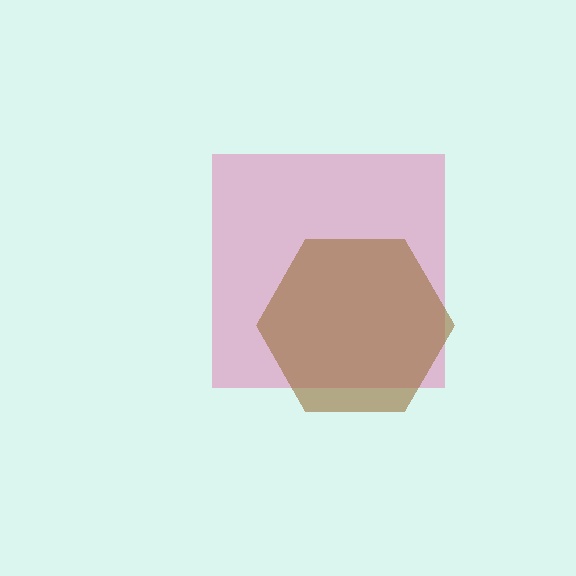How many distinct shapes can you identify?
There are 2 distinct shapes: a pink square, a brown hexagon.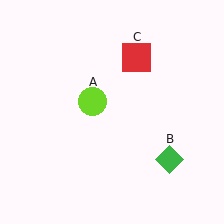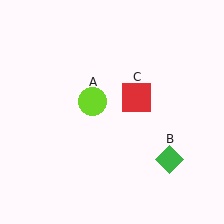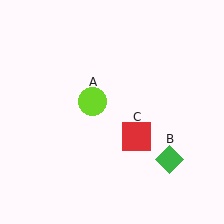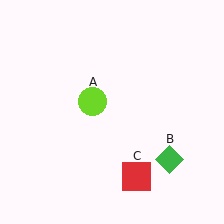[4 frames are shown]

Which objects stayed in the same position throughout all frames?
Lime circle (object A) and green diamond (object B) remained stationary.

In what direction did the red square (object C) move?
The red square (object C) moved down.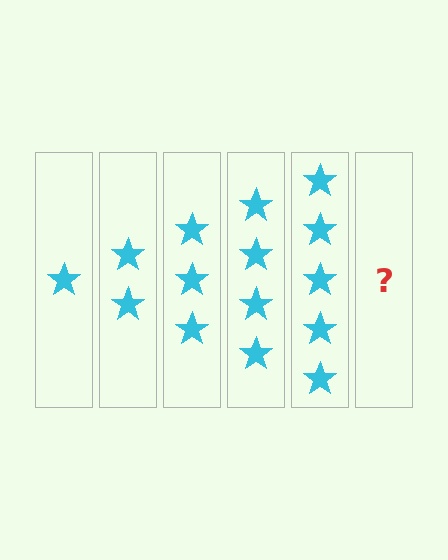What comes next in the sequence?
The next element should be 6 stars.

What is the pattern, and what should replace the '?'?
The pattern is that each step adds one more star. The '?' should be 6 stars.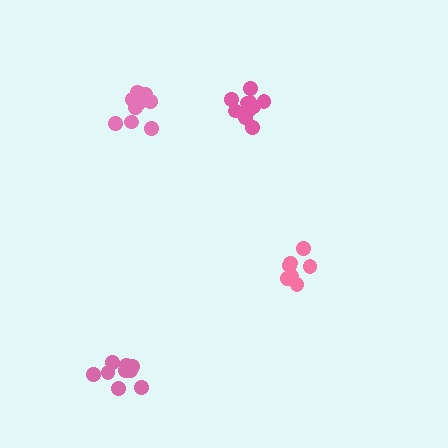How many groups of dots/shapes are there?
There are 4 groups.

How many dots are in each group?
Group 1: 8 dots, Group 2: 12 dots, Group 3: 9 dots, Group 4: 12 dots (41 total).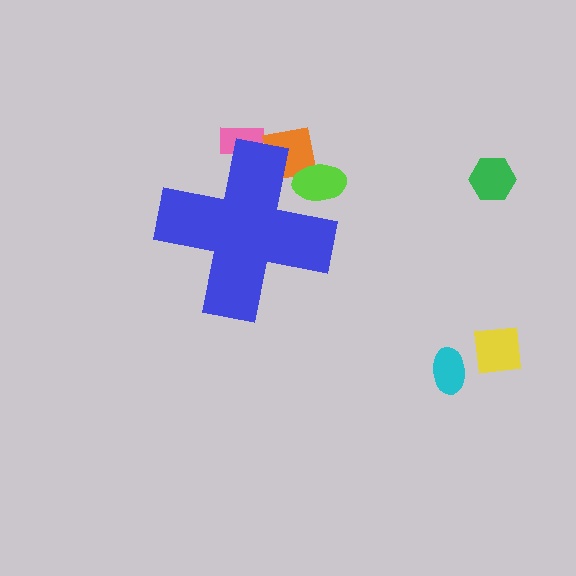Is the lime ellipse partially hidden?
Yes, the lime ellipse is partially hidden behind the blue cross.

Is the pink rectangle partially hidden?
Yes, the pink rectangle is partially hidden behind the blue cross.